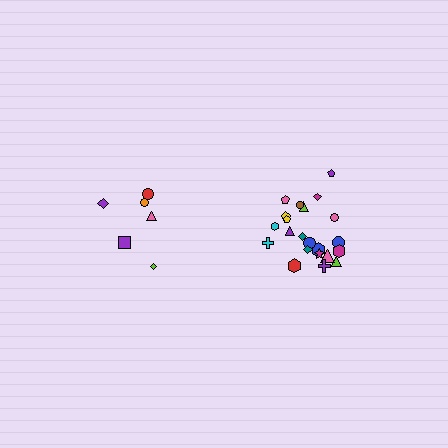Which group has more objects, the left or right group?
The right group.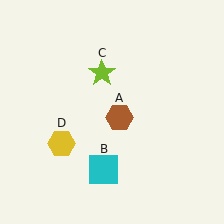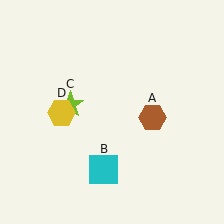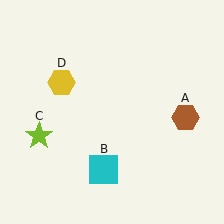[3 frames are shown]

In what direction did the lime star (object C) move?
The lime star (object C) moved down and to the left.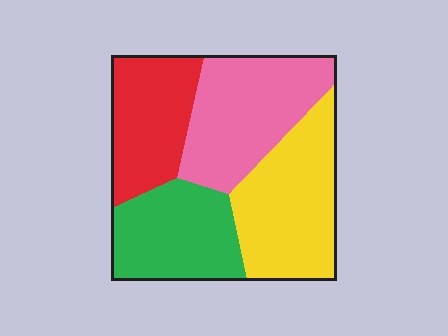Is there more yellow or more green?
Yellow.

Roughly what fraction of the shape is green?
Green covers about 25% of the shape.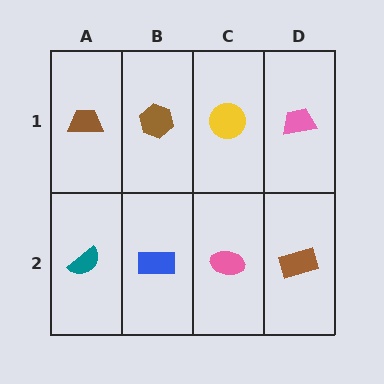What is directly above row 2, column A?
A brown trapezoid.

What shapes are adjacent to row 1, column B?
A blue rectangle (row 2, column B), a brown trapezoid (row 1, column A), a yellow circle (row 1, column C).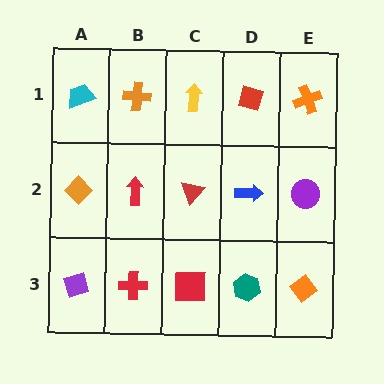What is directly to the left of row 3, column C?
A red cross.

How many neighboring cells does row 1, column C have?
3.